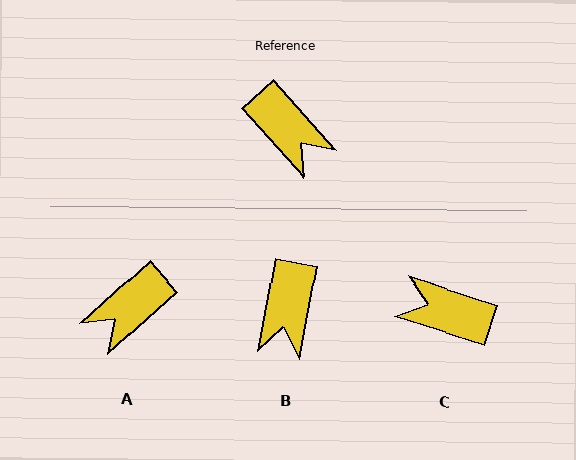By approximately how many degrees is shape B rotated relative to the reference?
Approximately 52 degrees clockwise.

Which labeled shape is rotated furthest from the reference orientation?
C, about 150 degrees away.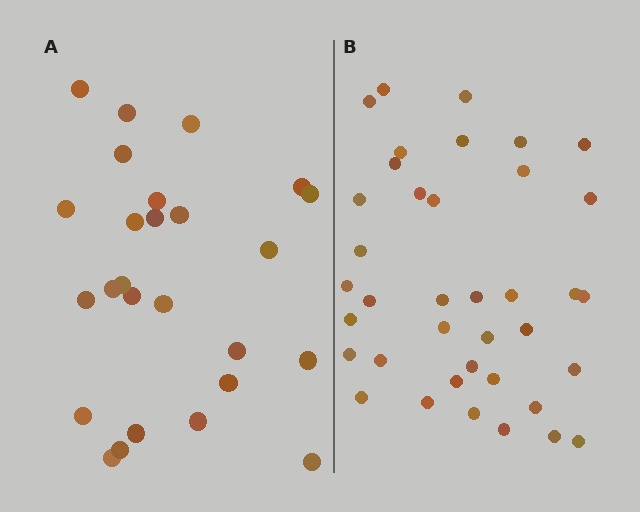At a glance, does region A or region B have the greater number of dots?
Region B (the right region) has more dots.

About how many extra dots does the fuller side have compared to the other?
Region B has roughly 12 or so more dots than region A.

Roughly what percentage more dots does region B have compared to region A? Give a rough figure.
About 45% more.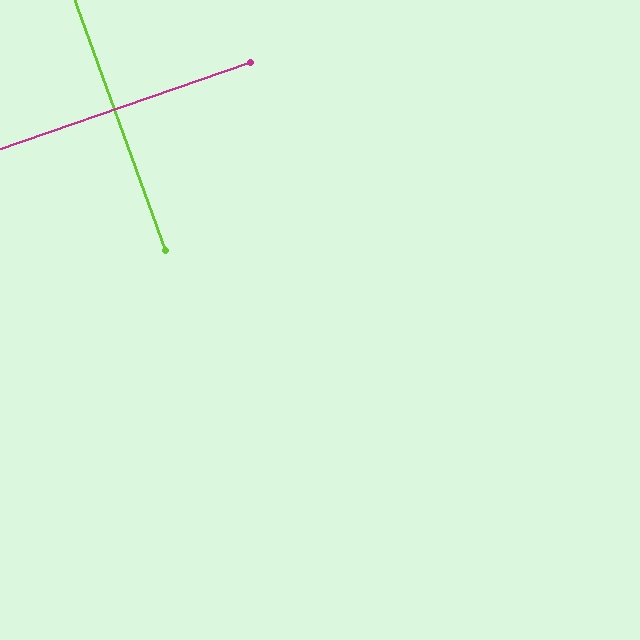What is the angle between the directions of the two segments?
Approximately 89 degrees.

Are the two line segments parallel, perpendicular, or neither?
Perpendicular — they meet at approximately 89°.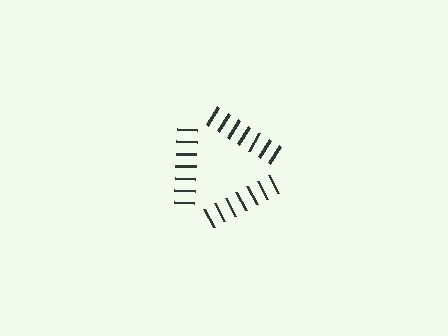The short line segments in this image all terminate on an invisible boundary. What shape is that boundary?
An illusory triangle — the line segments terminate on its edges but no continuous stroke is drawn.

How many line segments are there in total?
21 — 7 along each of the 3 edges.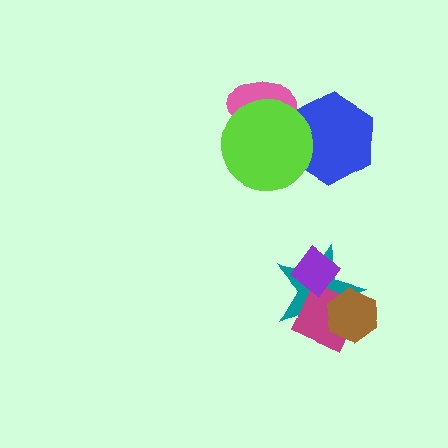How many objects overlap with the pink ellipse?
1 object overlaps with the pink ellipse.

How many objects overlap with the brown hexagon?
2 objects overlap with the brown hexagon.